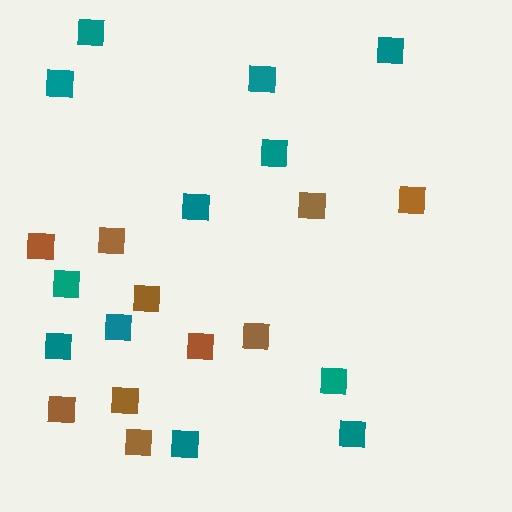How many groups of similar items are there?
There are 2 groups: one group of teal squares (12) and one group of brown squares (10).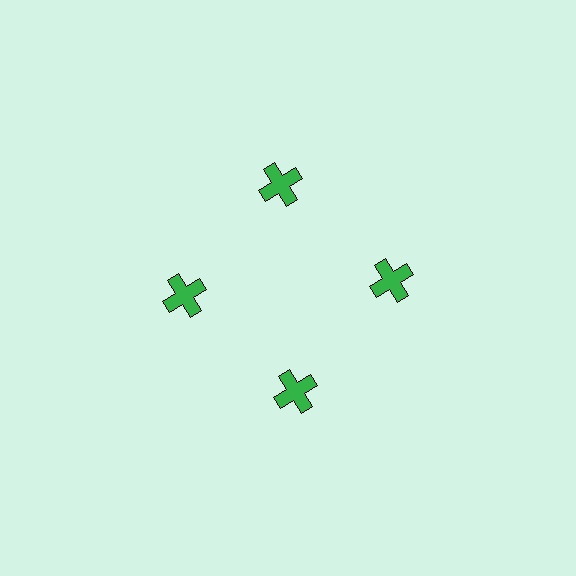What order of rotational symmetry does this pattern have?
This pattern has 4-fold rotational symmetry.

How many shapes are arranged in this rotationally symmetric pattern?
There are 4 shapes, arranged in 4 groups of 1.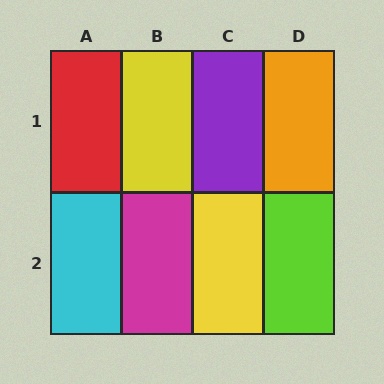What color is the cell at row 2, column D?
Lime.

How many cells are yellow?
2 cells are yellow.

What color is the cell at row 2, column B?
Magenta.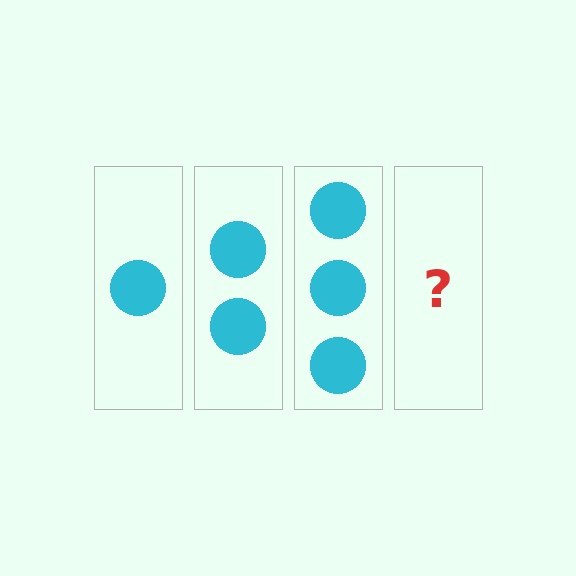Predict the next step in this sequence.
The next step is 4 circles.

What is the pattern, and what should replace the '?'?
The pattern is that each step adds one more circle. The '?' should be 4 circles.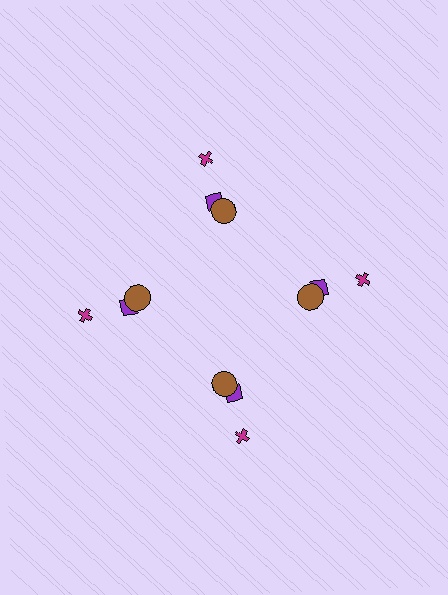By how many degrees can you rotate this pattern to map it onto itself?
The pattern maps onto itself every 90 degrees of rotation.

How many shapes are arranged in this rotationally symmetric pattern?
There are 12 shapes, arranged in 4 groups of 3.